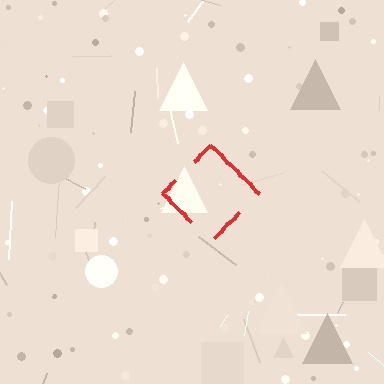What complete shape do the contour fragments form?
The contour fragments form a diamond.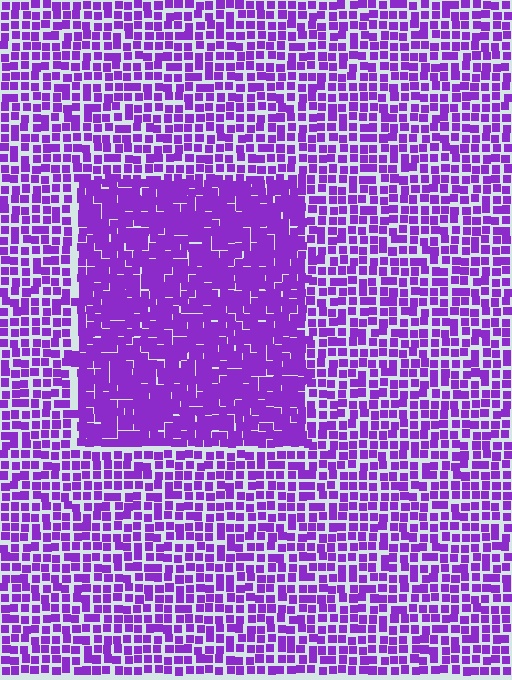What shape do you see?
I see a rectangle.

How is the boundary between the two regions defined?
The boundary is defined by a change in element density (approximately 1.7x ratio). All elements are the same color, size, and shape.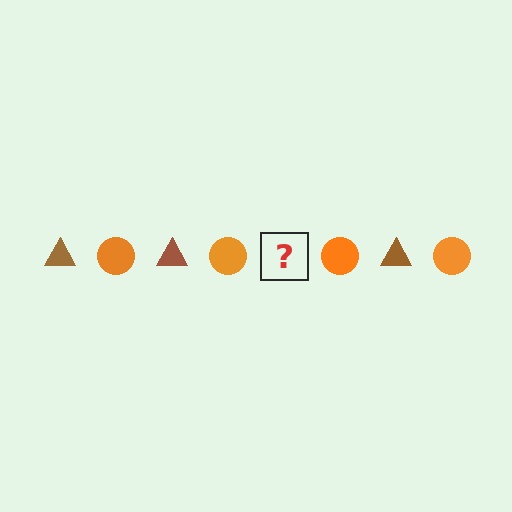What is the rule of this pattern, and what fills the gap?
The rule is that the pattern alternates between brown triangle and orange circle. The gap should be filled with a brown triangle.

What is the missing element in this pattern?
The missing element is a brown triangle.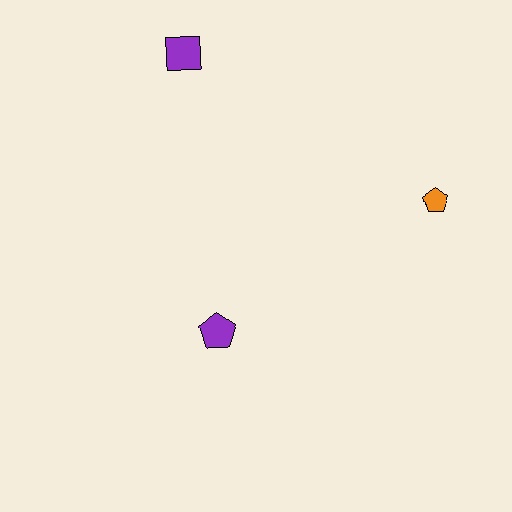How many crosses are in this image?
There are no crosses.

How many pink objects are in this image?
There are no pink objects.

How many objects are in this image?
There are 3 objects.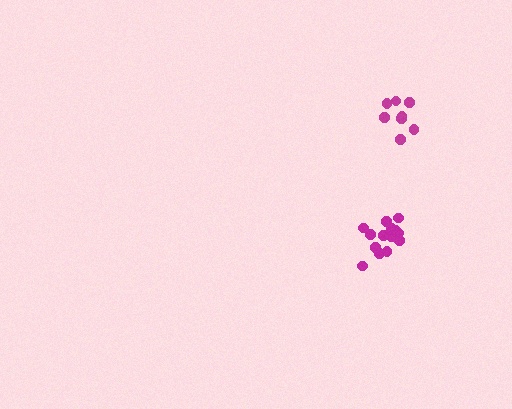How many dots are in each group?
Group 1: 9 dots, Group 2: 14 dots (23 total).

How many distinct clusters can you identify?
There are 2 distinct clusters.